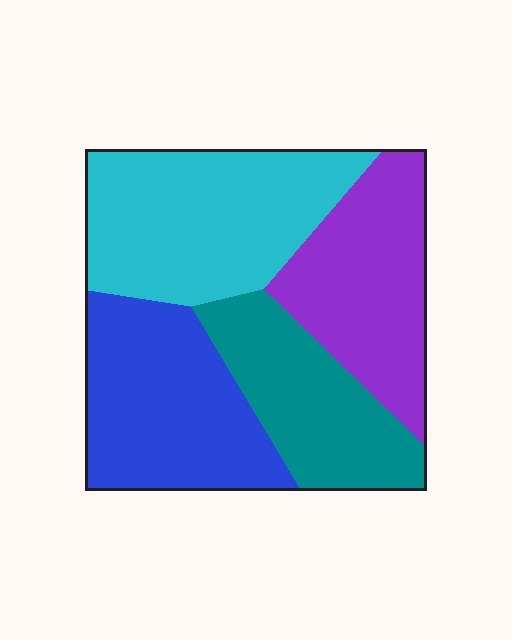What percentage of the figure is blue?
Blue takes up about one quarter (1/4) of the figure.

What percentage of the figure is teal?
Teal covers 20% of the figure.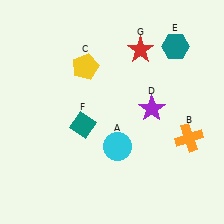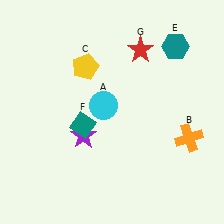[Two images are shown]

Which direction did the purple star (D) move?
The purple star (D) moved left.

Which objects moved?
The objects that moved are: the cyan circle (A), the purple star (D).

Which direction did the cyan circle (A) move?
The cyan circle (A) moved up.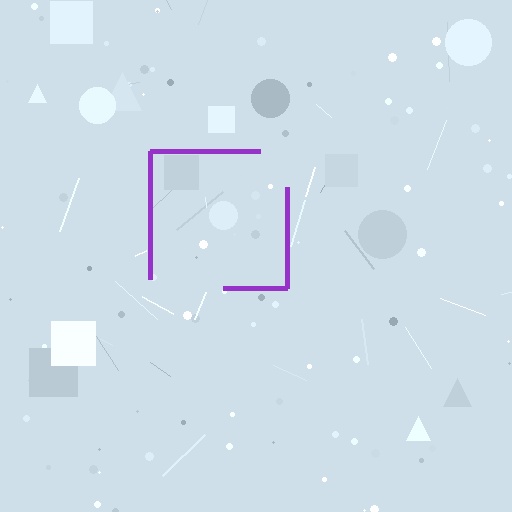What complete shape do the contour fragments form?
The contour fragments form a square.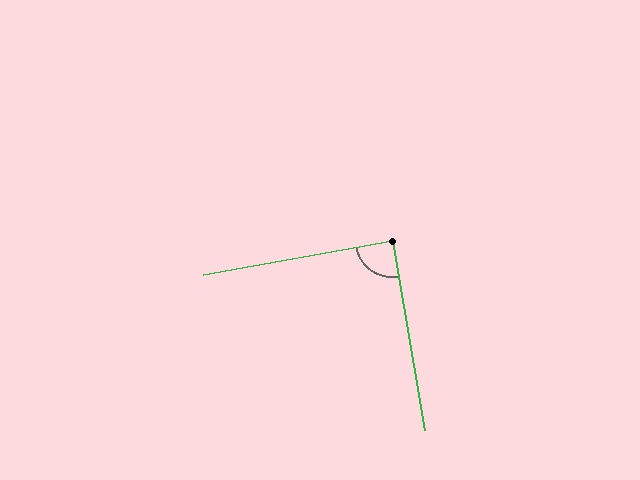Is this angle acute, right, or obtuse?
It is approximately a right angle.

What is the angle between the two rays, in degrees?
Approximately 89 degrees.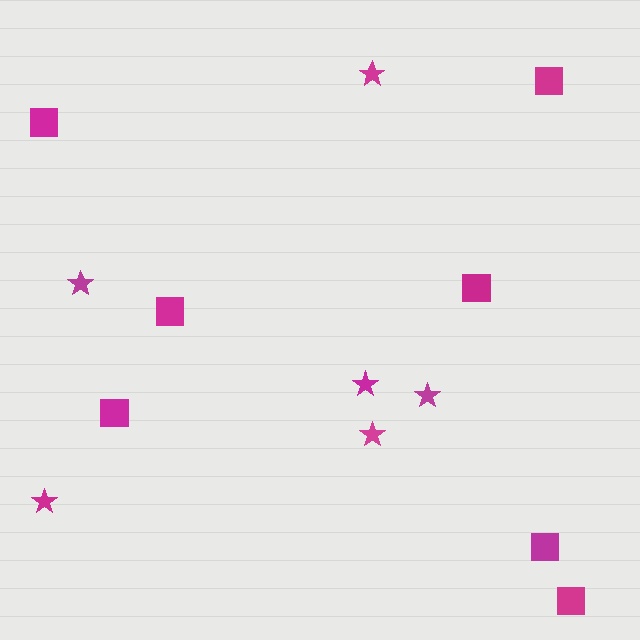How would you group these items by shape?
There are 2 groups: one group of squares (7) and one group of stars (6).